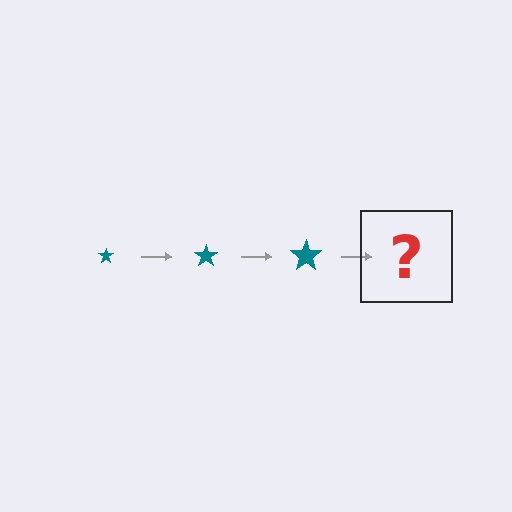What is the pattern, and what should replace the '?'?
The pattern is that the star gets progressively larger each step. The '?' should be a teal star, larger than the previous one.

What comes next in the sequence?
The next element should be a teal star, larger than the previous one.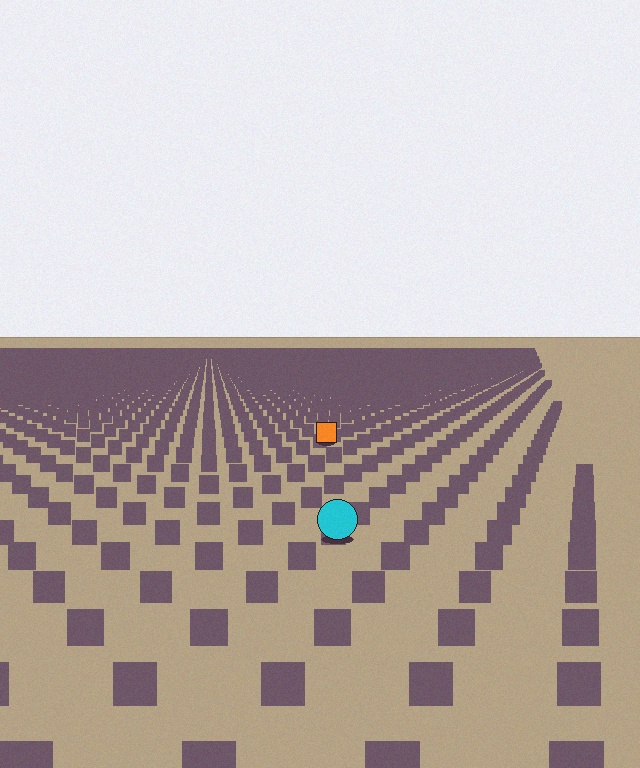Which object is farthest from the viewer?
The orange square is farthest from the viewer. It appears smaller and the ground texture around it is denser.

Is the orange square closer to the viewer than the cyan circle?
No. The cyan circle is closer — you can tell from the texture gradient: the ground texture is coarser near it.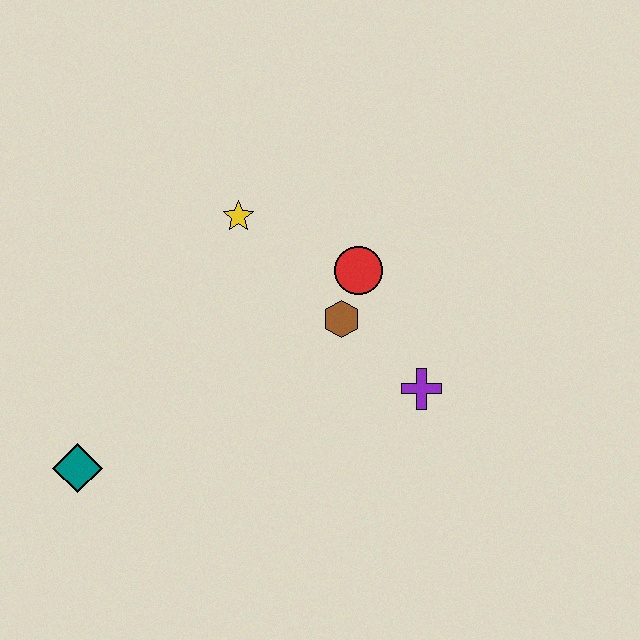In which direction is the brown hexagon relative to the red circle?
The brown hexagon is below the red circle.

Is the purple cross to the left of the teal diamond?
No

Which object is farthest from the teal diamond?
The purple cross is farthest from the teal diamond.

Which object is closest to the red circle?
The brown hexagon is closest to the red circle.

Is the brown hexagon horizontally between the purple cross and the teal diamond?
Yes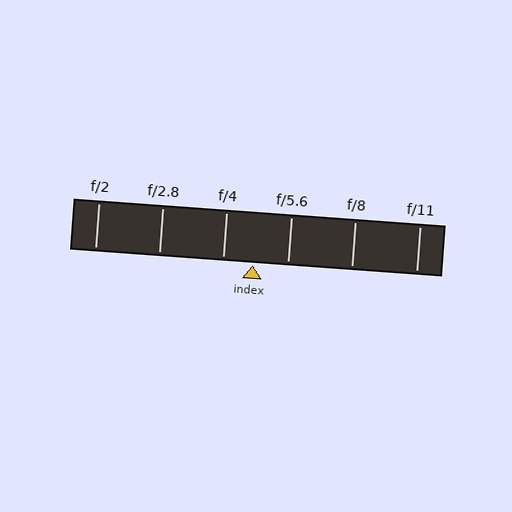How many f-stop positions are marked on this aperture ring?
There are 6 f-stop positions marked.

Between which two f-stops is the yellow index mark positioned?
The index mark is between f/4 and f/5.6.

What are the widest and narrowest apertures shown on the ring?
The widest aperture shown is f/2 and the narrowest is f/11.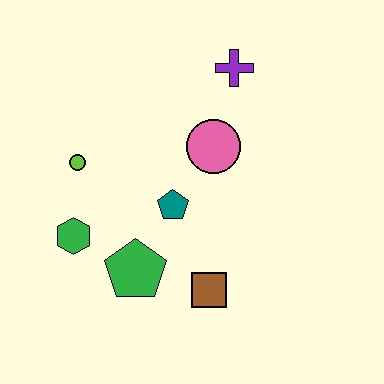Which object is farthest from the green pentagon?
The purple cross is farthest from the green pentagon.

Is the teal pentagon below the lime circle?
Yes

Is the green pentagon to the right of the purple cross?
No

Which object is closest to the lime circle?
The green hexagon is closest to the lime circle.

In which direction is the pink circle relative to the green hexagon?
The pink circle is to the right of the green hexagon.